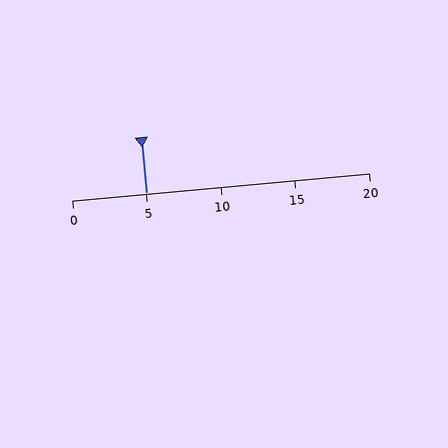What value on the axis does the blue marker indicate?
The marker indicates approximately 5.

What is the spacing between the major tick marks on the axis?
The major ticks are spaced 5 apart.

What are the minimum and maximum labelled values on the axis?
The axis runs from 0 to 20.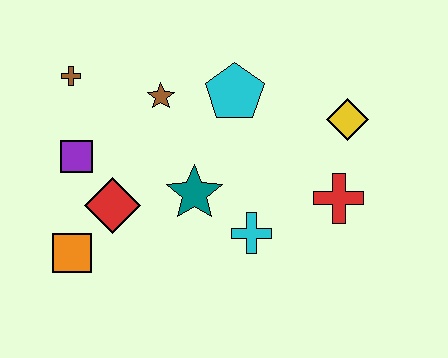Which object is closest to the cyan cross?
The teal star is closest to the cyan cross.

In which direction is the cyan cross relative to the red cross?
The cyan cross is to the left of the red cross.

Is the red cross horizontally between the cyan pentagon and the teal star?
No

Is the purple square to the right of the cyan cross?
No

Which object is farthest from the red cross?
The brown cross is farthest from the red cross.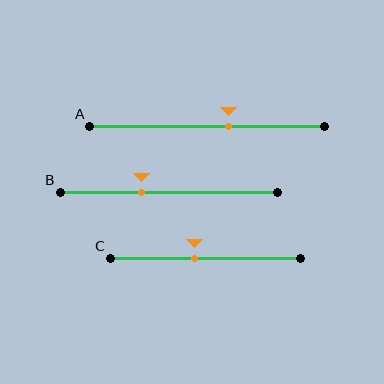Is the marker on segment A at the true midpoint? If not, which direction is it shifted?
No, the marker on segment A is shifted to the right by about 9% of the segment length.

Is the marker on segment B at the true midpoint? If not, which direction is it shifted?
No, the marker on segment B is shifted to the left by about 13% of the segment length.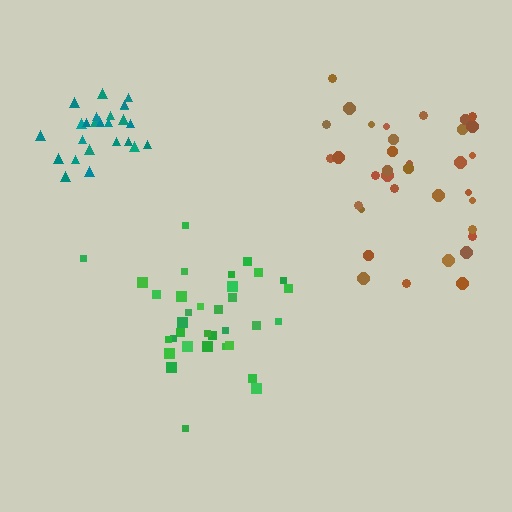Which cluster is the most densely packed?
Teal.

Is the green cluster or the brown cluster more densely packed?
Green.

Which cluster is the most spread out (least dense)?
Brown.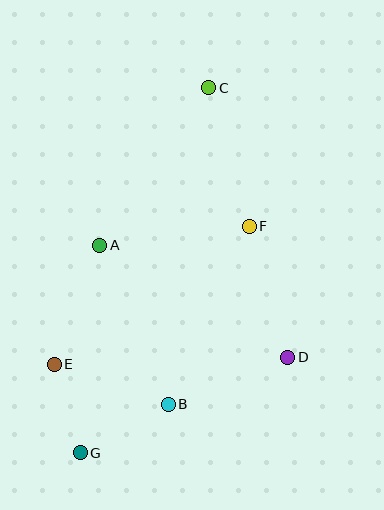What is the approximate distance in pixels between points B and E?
The distance between B and E is approximately 121 pixels.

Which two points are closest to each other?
Points E and G are closest to each other.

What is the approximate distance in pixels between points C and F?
The distance between C and F is approximately 144 pixels.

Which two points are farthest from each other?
Points C and G are farthest from each other.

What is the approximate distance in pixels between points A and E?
The distance between A and E is approximately 127 pixels.